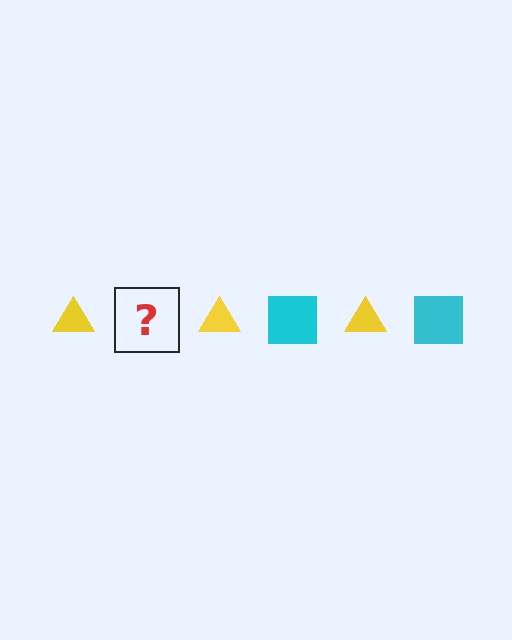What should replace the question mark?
The question mark should be replaced with a cyan square.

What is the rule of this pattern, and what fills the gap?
The rule is that the pattern alternates between yellow triangle and cyan square. The gap should be filled with a cyan square.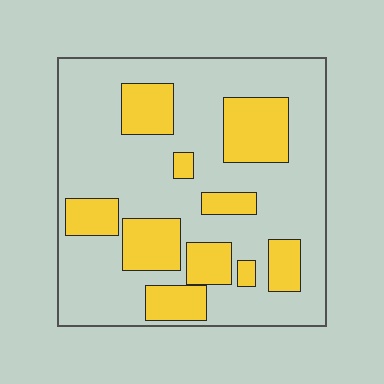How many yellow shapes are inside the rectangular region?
10.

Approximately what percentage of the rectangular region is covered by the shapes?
Approximately 30%.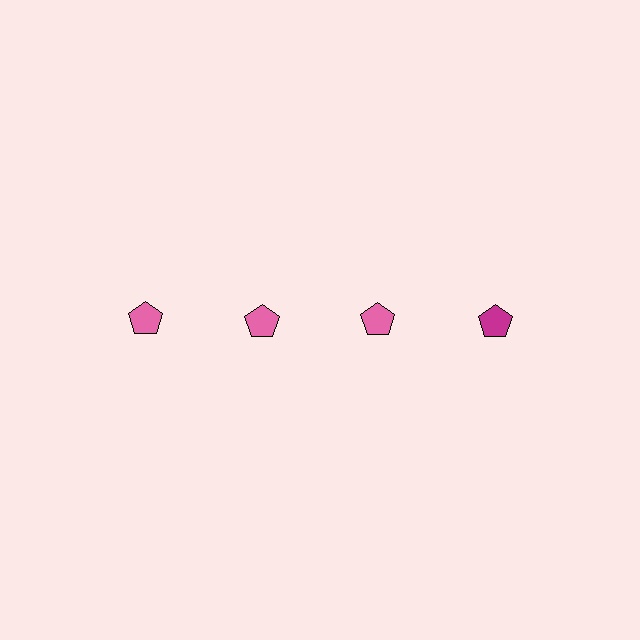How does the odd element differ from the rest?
It has a different color: magenta instead of pink.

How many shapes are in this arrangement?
There are 4 shapes arranged in a grid pattern.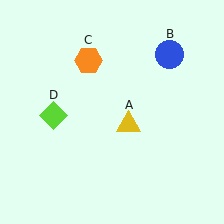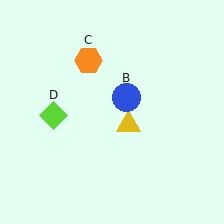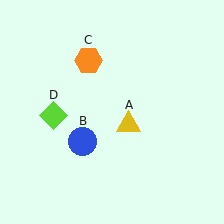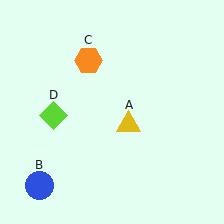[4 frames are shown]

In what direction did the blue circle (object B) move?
The blue circle (object B) moved down and to the left.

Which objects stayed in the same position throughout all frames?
Yellow triangle (object A) and orange hexagon (object C) and lime diamond (object D) remained stationary.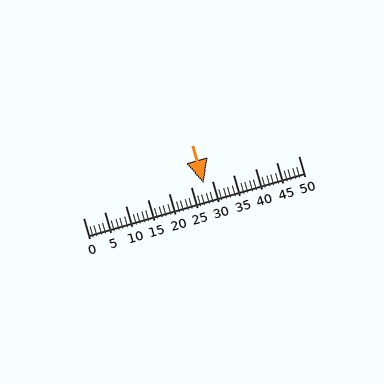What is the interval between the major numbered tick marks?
The major tick marks are spaced 5 units apart.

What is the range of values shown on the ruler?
The ruler shows values from 0 to 50.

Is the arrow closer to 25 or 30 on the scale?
The arrow is closer to 30.